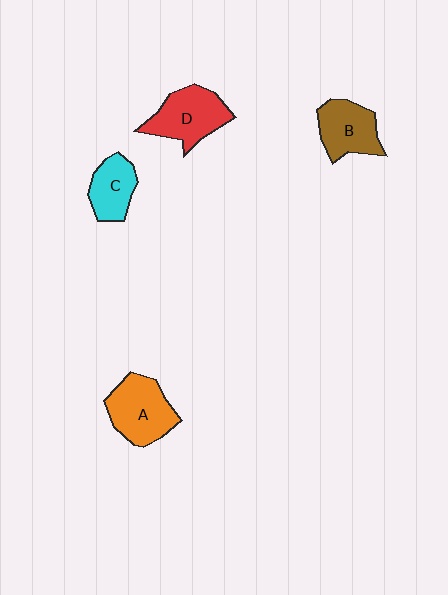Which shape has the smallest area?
Shape C (cyan).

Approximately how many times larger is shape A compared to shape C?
Approximately 1.5 times.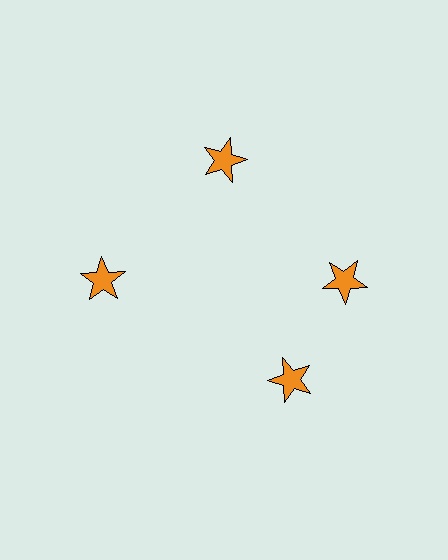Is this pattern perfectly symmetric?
No. The 4 orange stars are arranged in a ring, but one element near the 6 o'clock position is rotated out of alignment along the ring, breaking the 4-fold rotational symmetry.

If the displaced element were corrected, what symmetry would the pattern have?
It would have 4-fold rotational symmetry — the pattern would map onto itself every 90 degrees.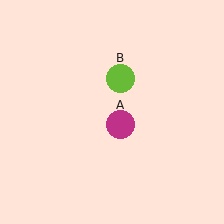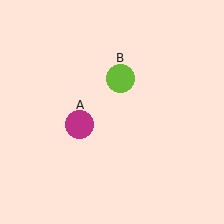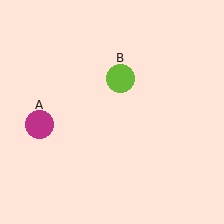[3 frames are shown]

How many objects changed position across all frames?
1 object changed position: magenta circle (object A).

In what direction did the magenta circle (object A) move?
The magenta circle (object A) moved left.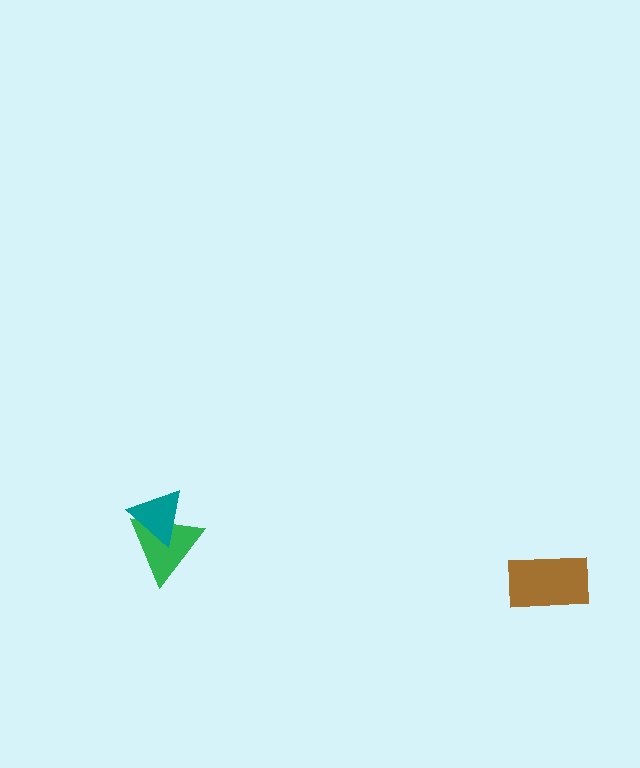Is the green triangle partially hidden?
Yes, it is partially covered by another shape.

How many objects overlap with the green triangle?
1 object overlaps with the green triangle.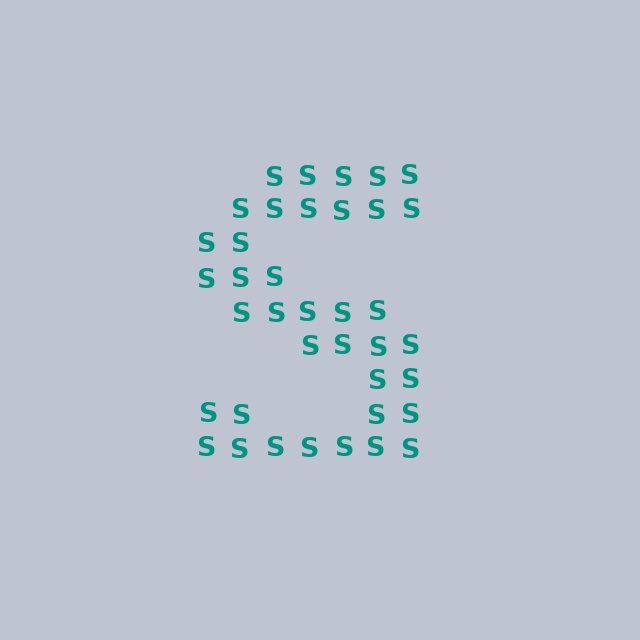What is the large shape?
The large shape is the letter S.